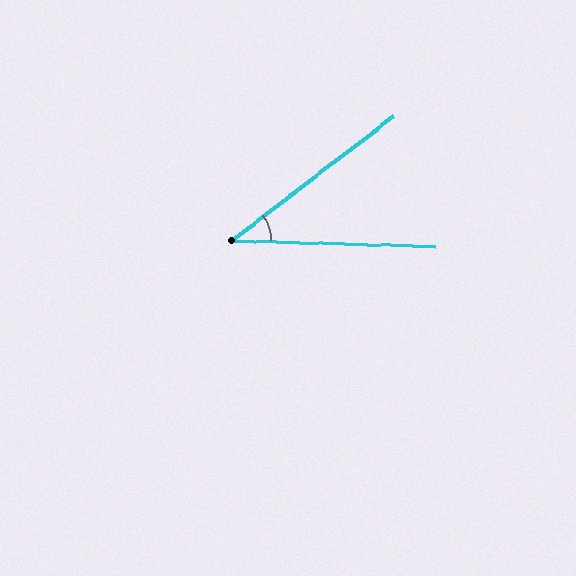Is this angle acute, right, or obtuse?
It is acute.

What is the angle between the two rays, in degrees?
Approximately 39 degrees.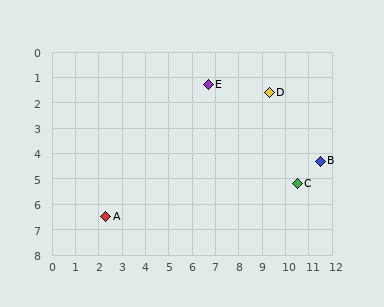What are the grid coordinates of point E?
Point E is at approximately (6.7, 1.3).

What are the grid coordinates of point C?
Point C is at approximately (10.5, 5.2).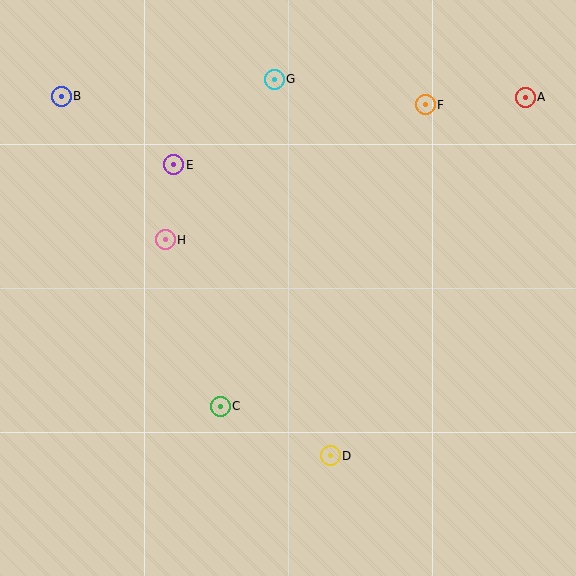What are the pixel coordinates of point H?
Point H is at (165, 240).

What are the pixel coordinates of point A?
Point A is at (525, 97).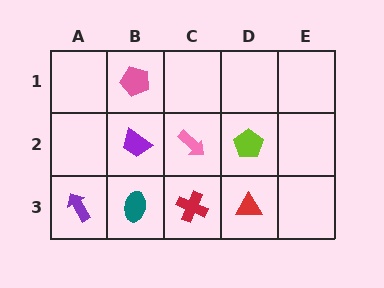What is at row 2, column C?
A pink arrow.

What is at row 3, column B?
A teal ellipse.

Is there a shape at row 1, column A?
No, that cell is empty.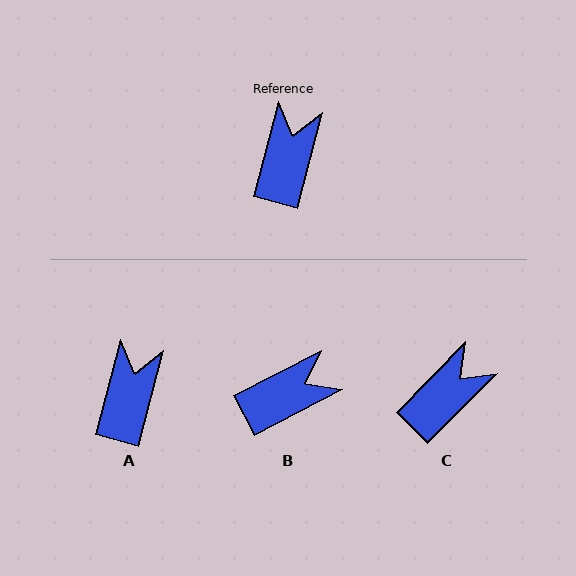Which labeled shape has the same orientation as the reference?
A.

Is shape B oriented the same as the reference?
No, it is off by about 48 degrees.